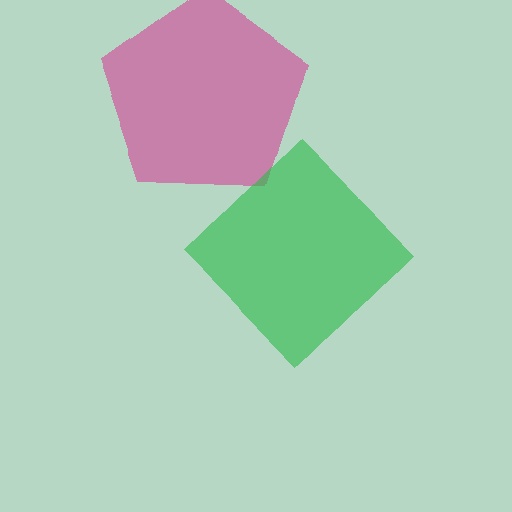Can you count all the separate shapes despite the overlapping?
Yes, there are 2 separate shapes.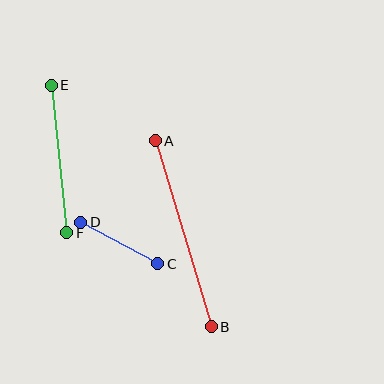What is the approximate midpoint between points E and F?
The midpoint is at approximately (59, 159) pixels.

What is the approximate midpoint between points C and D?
The midpoint is at approximately (119, 243) pixels.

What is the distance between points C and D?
The distance is approximately 87 pixels.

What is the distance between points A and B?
The distance is approximately 194 pixels.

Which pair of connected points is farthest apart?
Points A and B are farthest apart.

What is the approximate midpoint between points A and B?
The midpoint is at approximately (183, 234) pixels.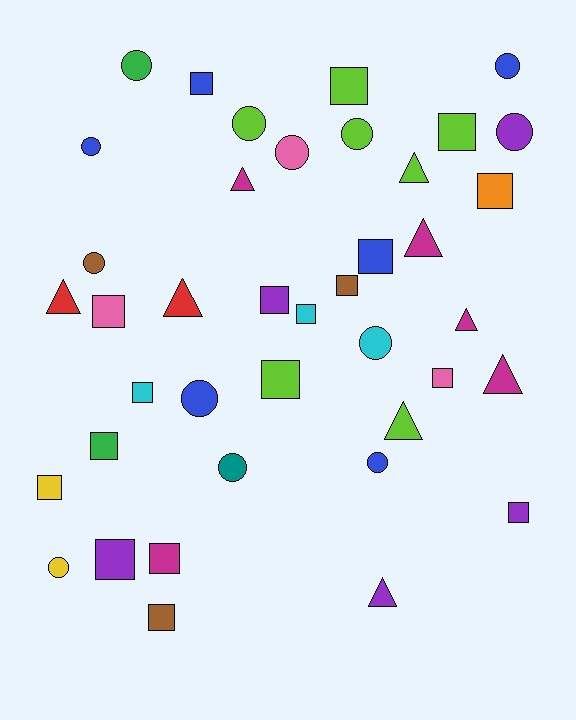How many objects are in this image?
There are 40 objects.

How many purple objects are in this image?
There are 5 purple objects.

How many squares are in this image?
There are 18 squares.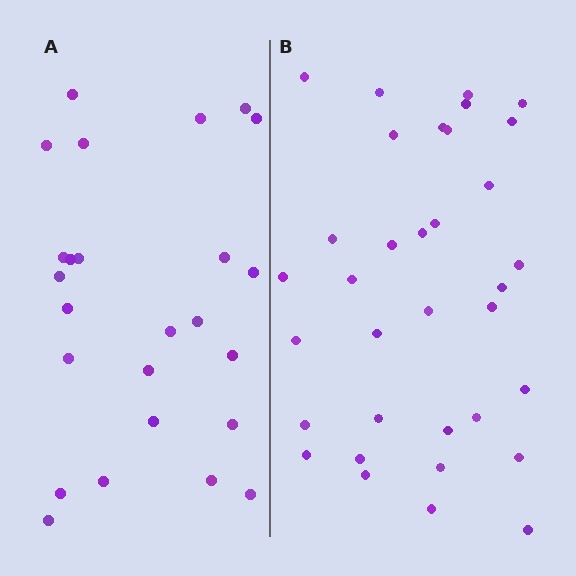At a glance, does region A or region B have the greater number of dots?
Region B (the right region) has more dots.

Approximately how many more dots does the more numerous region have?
Region B has roughly 8 or so more dots than region A.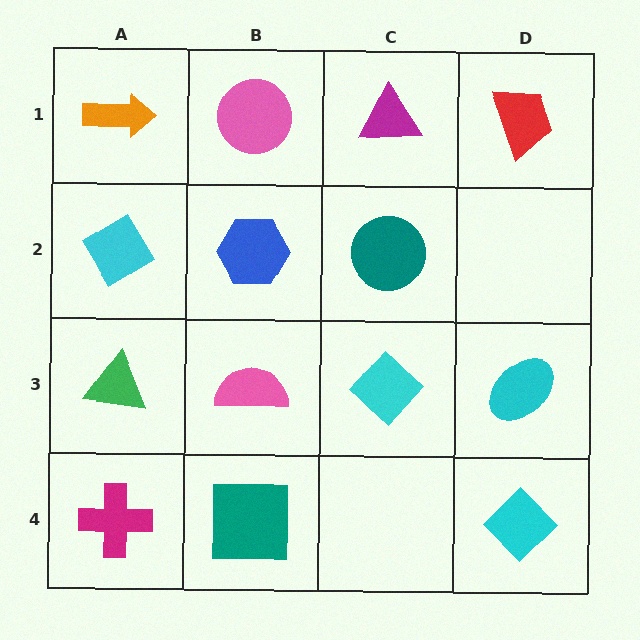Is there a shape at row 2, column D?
No, that cell is empty.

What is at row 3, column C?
A cyan diamond.